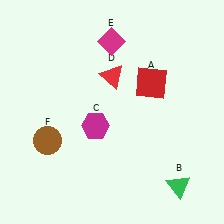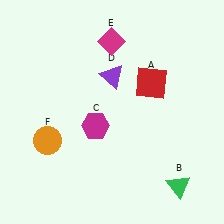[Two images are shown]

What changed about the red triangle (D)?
In Image 1, D is red. In Image 2, it changed to purple.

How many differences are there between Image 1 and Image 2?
There are 2 differences between the two images.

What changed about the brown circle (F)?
In Image 1, F is brown. In Image 2, it changed to orange.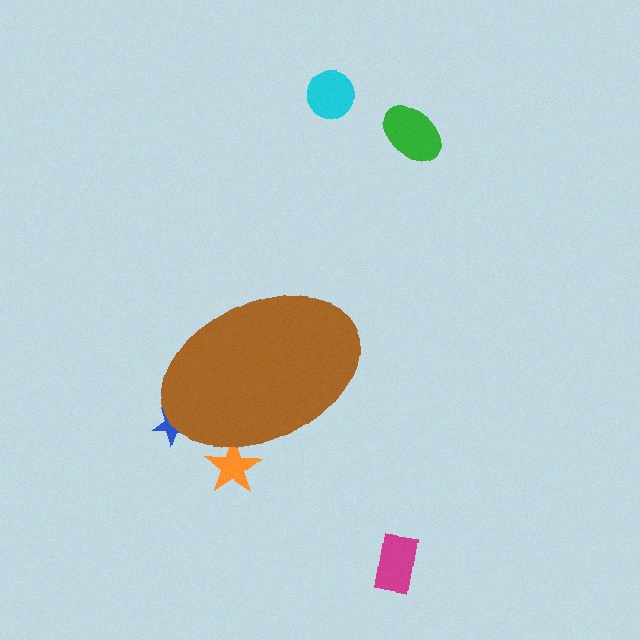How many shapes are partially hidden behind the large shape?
2 shapes are partially hidden.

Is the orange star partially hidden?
Yes, the orange star is partially hidden behind the brown ellipse.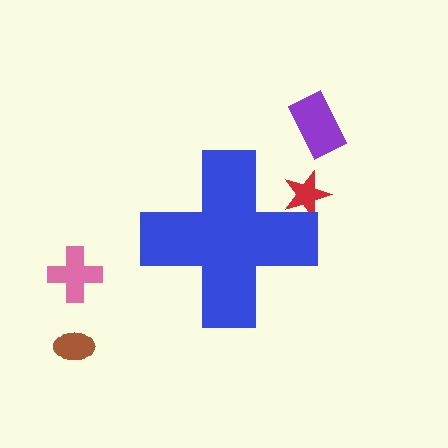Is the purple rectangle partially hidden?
No, the purple rectangle is fully visible.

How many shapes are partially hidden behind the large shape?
1 shape is partially hidden.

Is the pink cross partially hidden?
No, the pink cross is fully visible.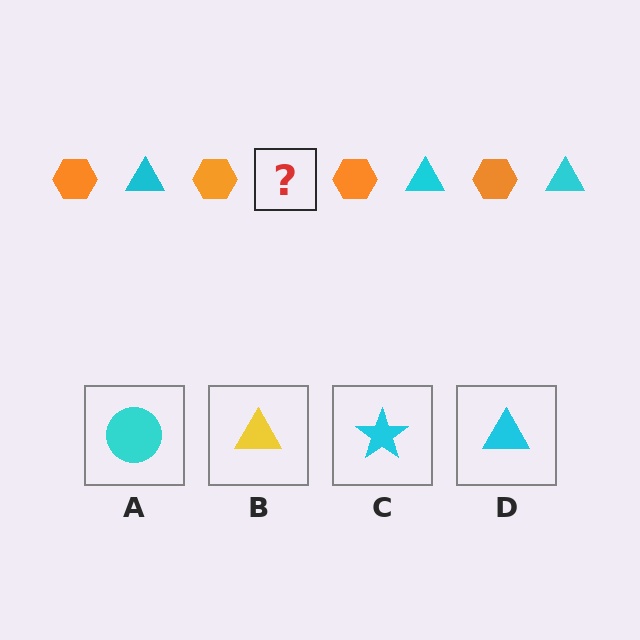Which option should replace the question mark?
Option D.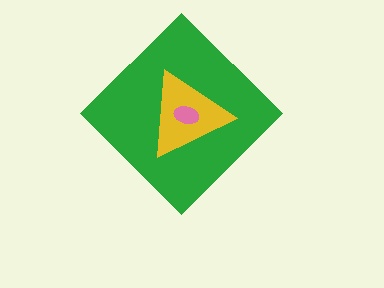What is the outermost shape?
The green diamond.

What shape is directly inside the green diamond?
The yellow triangle.